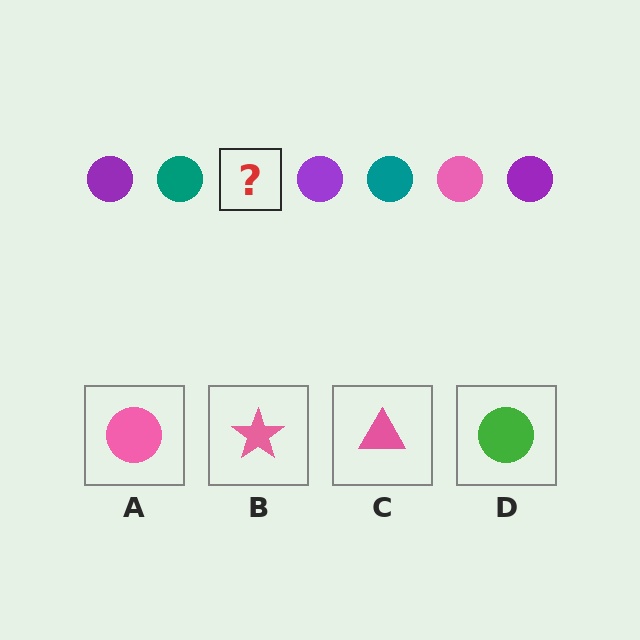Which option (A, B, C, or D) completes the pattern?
A.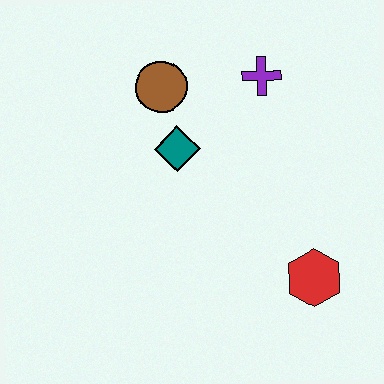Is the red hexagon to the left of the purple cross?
No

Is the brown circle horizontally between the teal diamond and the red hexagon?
No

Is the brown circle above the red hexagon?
Yes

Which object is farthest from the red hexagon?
The brown circle is farthest from the red hexagon.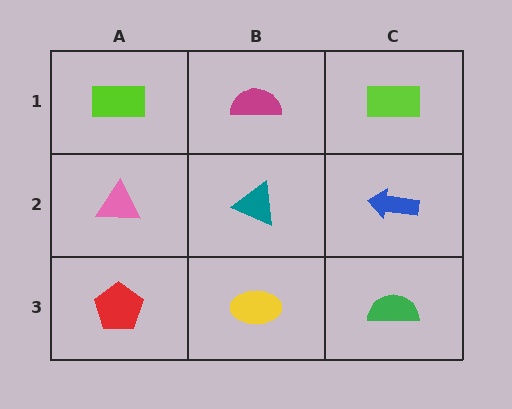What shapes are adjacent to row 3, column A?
A pink triangle (row 2, column A), a yellow ellipse (row 3, column B).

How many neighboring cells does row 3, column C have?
2.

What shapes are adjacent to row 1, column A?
A pink triangle (row 2, column A), a magenta semicircle (row 1, column B).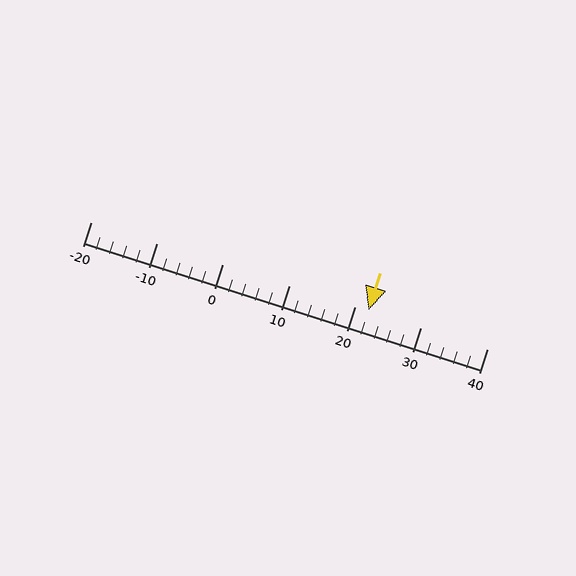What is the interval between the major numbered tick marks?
The major tick marks are spaced 10 units apart.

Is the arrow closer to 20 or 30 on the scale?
The arrow is closer to 20.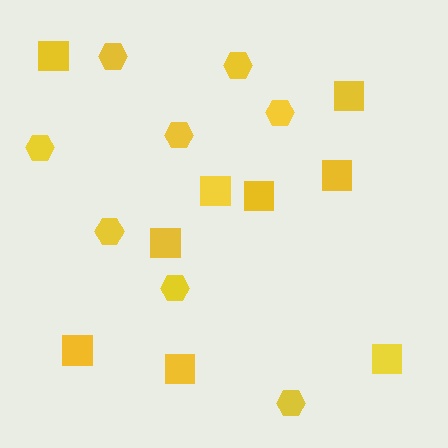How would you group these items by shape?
There are 2 groups: one group of squares (9) and one group of hexagons (8).